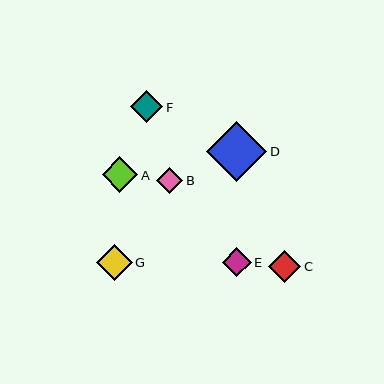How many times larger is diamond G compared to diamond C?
Diamond G is approximately 1.1 times the size of diamond C.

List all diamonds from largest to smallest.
From largest to smallest: D, G, A, F, C, E, B.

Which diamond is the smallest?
Diamond B is the smallest with a size of approximately 26 pixels.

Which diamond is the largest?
Diamond D is the largest with a size of approximately 60 pixels.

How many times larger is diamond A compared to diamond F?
Diamond A is approximately 1.1 times the size of diamond F.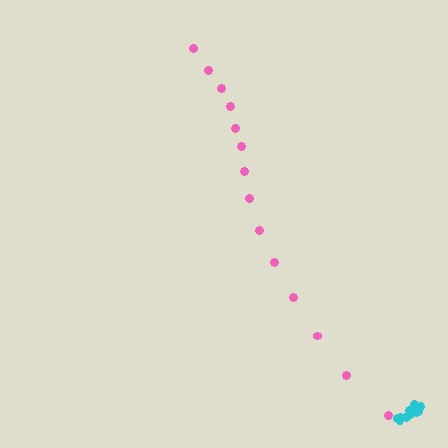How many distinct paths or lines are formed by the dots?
There are 2 distinct paths.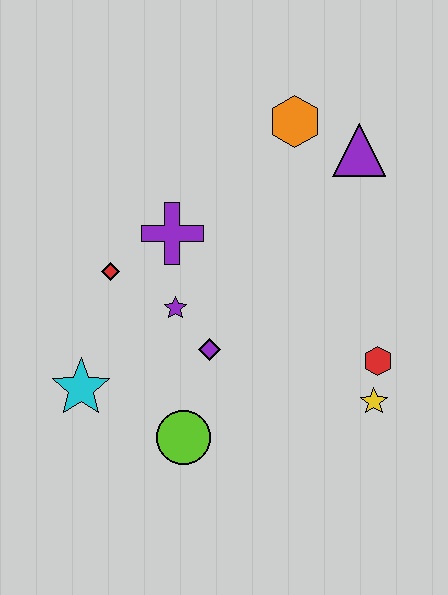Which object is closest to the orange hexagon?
The purple triangle is closest to the orange hexagon.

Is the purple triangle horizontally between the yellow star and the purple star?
Yes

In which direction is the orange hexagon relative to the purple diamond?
The orange hexagon is above the purple diamond.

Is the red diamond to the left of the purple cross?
Yes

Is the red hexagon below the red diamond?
Yes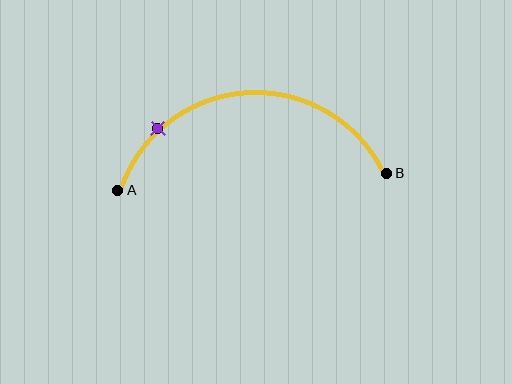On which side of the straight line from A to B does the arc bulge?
The arc bulges above the straight line connecting A and B.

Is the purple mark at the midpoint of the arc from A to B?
No. The purple mark lies on the arc but is closer to endpoint A. The arc midpoint would be at the point on the curve equidistant along the arc from both A and B.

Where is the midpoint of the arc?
The arc midpoint is the point on the curve farthest from the straight line joining A and B. It sits above that line.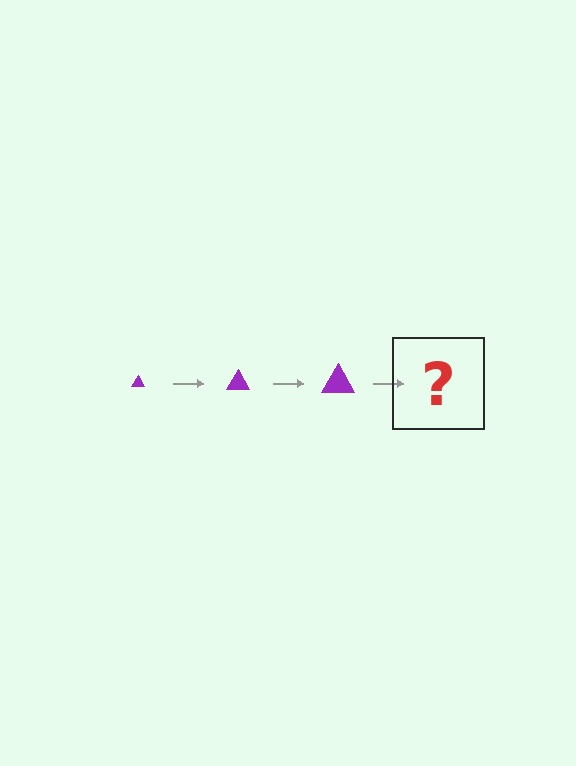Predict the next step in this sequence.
The next step is a purple triangle, larger than the previous one.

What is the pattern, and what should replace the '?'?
The pattern is that the triangle gets progressively larger each step. The '?' should be a purple triangle, larger than the previous one.